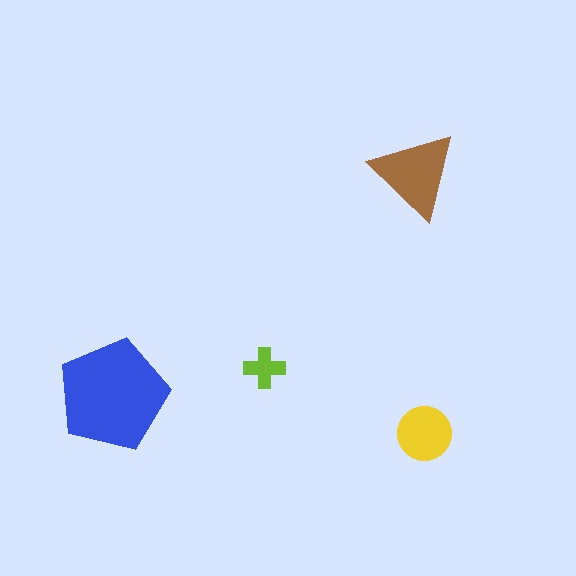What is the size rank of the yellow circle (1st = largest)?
3rd.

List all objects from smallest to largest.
The lime cross, the yellow circle, the brown triangle, the blue pentagon.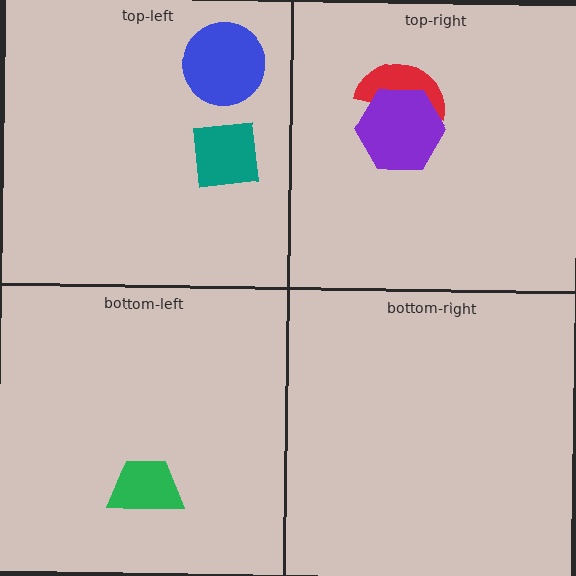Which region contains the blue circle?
The top-left region.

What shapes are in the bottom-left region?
The green trapezoid.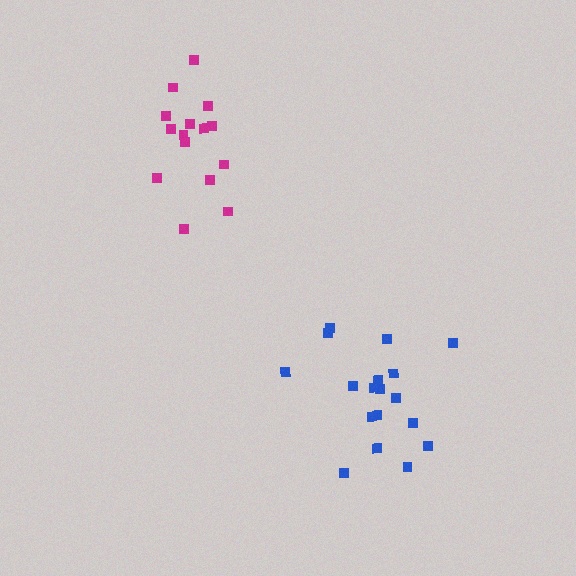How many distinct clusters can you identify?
There are 2 distinct clusters.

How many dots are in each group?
Group 1: 18 dots, Group 2: 15 dots (33 total).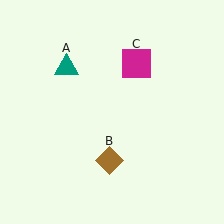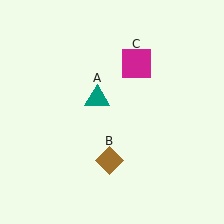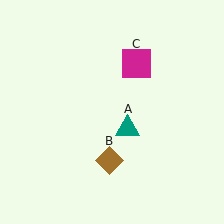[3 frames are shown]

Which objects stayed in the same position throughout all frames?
Brown diamond (object B) and magenta square (object C) remained stationary.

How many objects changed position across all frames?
1 object changed position: teal triangle (object A).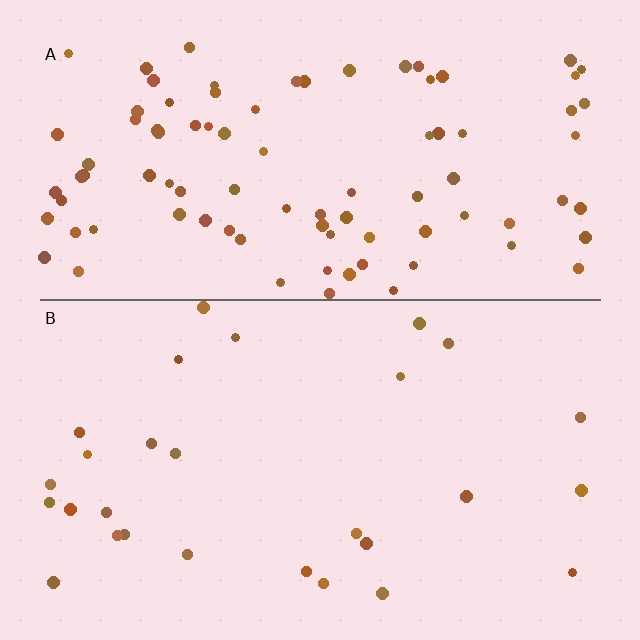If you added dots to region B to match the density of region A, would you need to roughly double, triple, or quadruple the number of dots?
Approximately triple.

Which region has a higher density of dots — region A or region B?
A (the top).